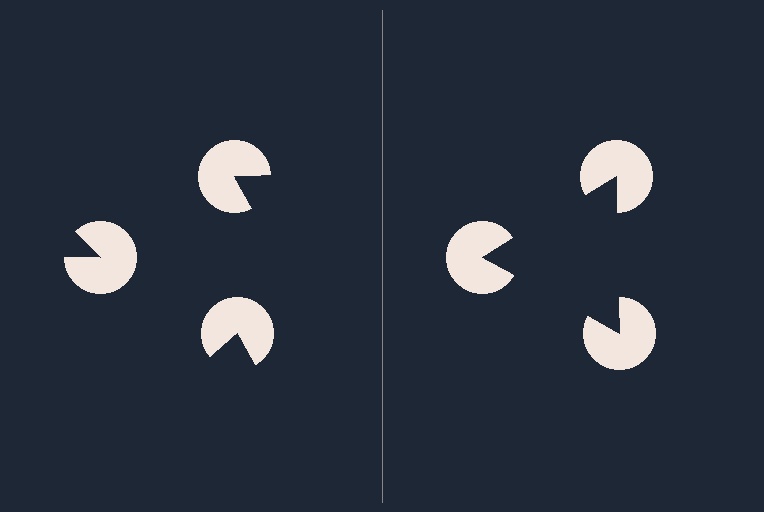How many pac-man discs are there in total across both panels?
6 — 3 on each side.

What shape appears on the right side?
An illusory triangle.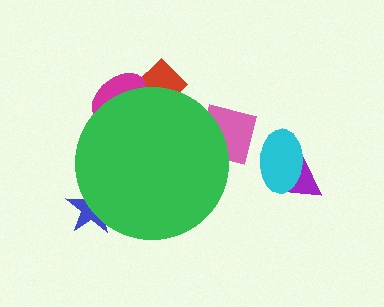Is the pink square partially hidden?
Yes, the pink square is partially hidden behind the green circle.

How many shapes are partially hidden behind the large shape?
4 shapes are partially hidden.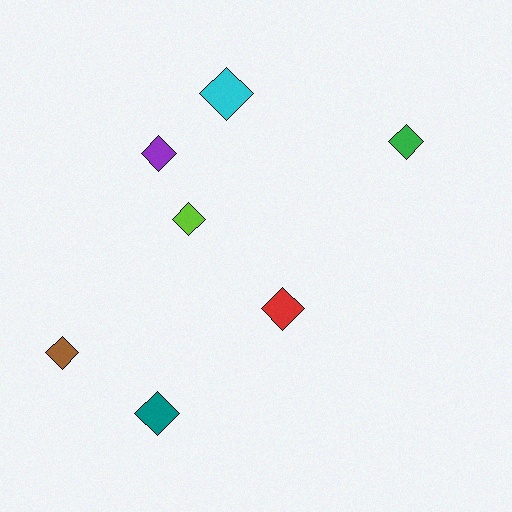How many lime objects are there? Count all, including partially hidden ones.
There is 1 lime object.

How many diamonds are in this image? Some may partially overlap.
There are 7 diamonds.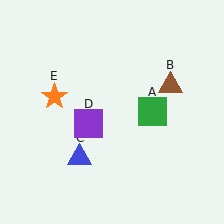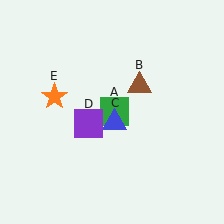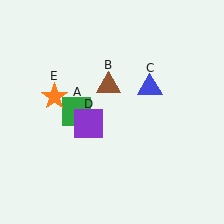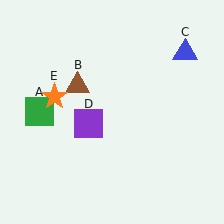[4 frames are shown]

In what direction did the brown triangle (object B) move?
The brown triangle (object B) moved left.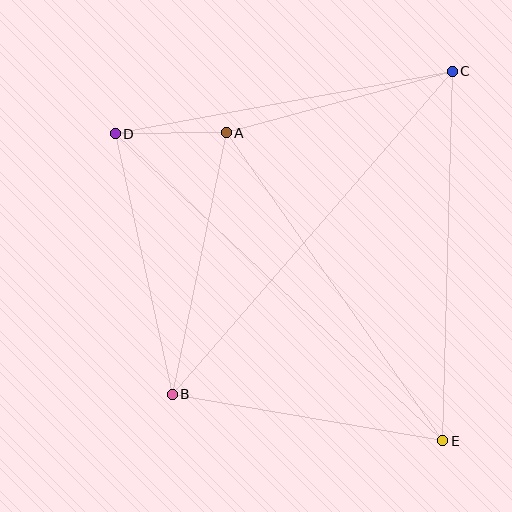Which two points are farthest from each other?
Points D and E are farthest from each other.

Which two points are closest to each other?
Points A and D are closest to each other.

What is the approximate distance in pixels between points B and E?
The distance between B and E is approximately 275 pixels.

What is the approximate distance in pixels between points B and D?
The distance between B and D is approximately 266 pixels.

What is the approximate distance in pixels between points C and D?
The distance between C and D is approximately 343 pixels.